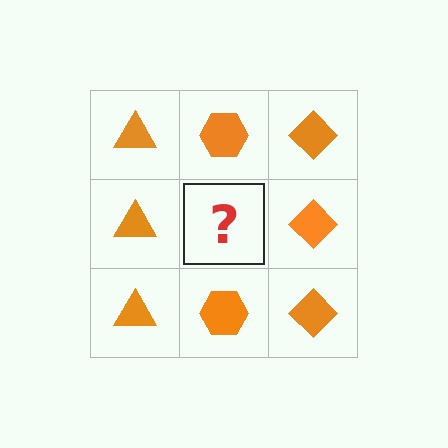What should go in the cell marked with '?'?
The missing cell should contain an orange hexagon.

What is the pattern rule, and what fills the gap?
The rule is that each column has a consistent shape. The gap should be filled with an orange hexagon.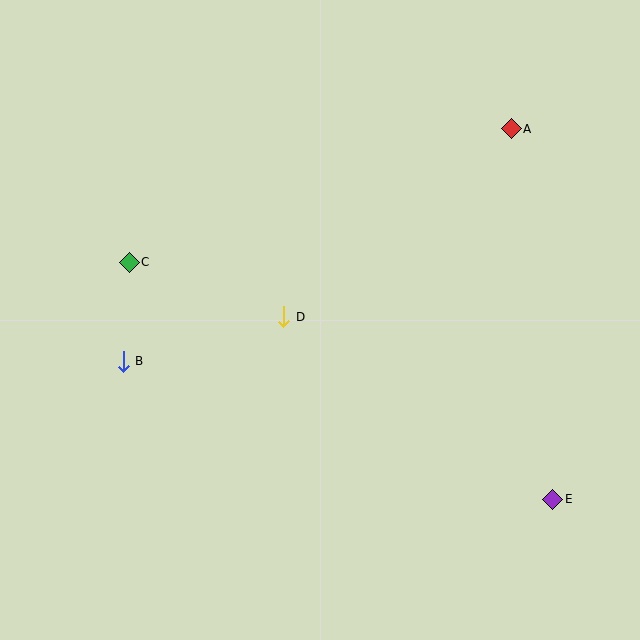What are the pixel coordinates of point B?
Point B is at (123, 361).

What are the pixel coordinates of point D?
Point D is at (284, 317).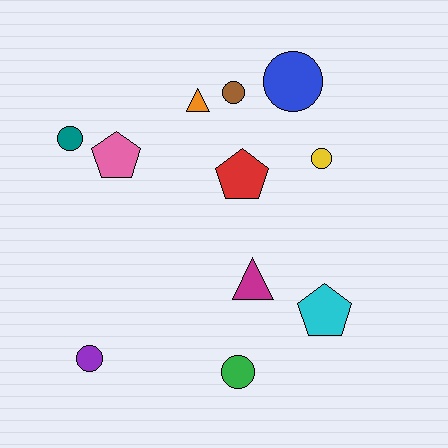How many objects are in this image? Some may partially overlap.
There are 11 objects.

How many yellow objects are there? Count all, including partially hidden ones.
There is 1 yellow object.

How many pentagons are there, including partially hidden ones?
There are 3 pentagons.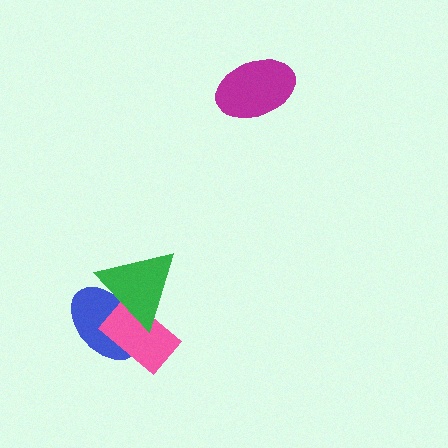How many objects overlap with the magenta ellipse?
0 objects overlap with the magenta ellipse.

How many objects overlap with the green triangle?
2 objects overlap with the green triangle.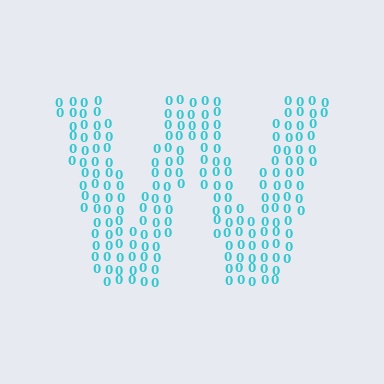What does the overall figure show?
The overall figure shows the letter W.